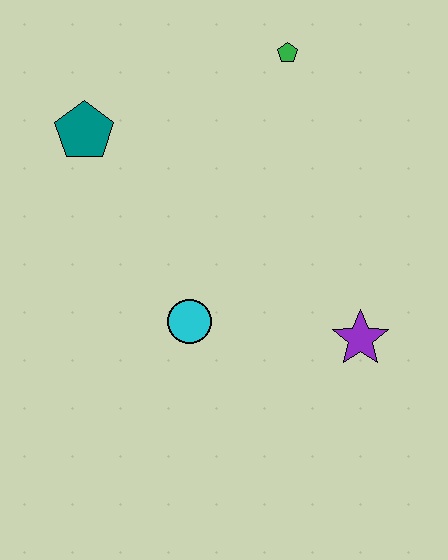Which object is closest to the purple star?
The cyan circle is closest to the purple star.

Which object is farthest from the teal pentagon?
The purple star is farthest from the teal pentagon.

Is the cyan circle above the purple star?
Yes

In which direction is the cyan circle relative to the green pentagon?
The cyan circle is below the green pentagon.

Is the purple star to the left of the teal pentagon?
No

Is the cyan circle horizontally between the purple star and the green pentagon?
No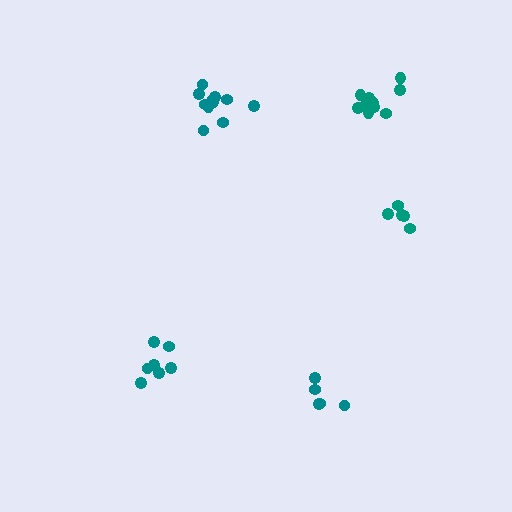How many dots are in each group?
Group 1: 5 dots, Group 2: 7 dots, Group 3: 5 dots, Group 4: 11 dots, Group 5: 10 dots (38 total).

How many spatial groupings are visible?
There are 5 spatial groupings.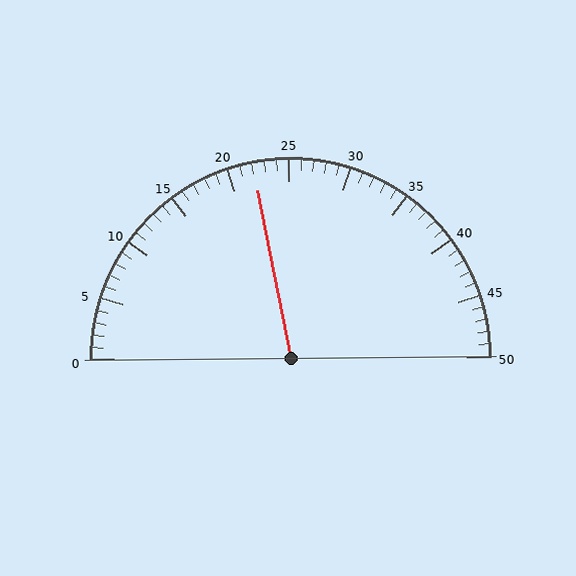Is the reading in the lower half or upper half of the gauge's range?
The reading is in the lower half of the range (0 to 50).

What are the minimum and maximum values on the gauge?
The gauge ranges from 0 to 50.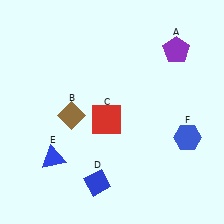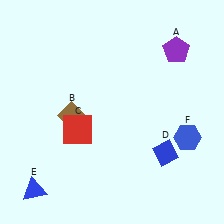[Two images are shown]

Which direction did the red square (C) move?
The red square (C) moved left.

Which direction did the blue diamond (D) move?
The blue diamond (D) moved right.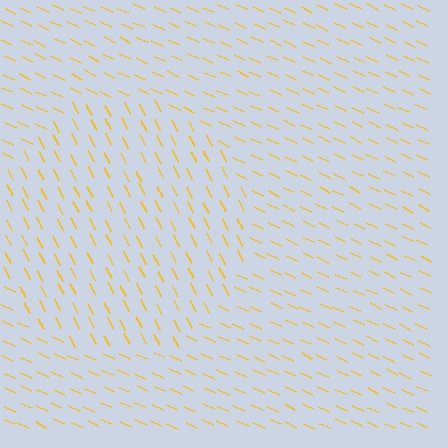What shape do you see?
I see a circle.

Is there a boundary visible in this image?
Yes, there is a texture boundary formed by a change in line orientation.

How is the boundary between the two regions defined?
The boundary is defined purely by a change in line orientation (approximately 38 degrees difference). All lines are the same color and thickness.